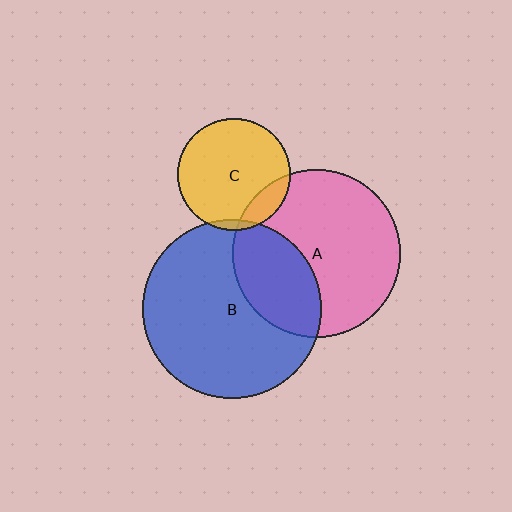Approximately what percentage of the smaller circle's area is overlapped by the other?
Approximately 5%.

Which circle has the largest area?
Circle B (blue).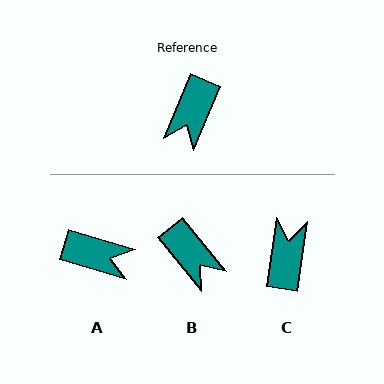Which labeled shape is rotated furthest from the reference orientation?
C, about 166 degrees away.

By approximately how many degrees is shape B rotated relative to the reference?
Approximately 61 degrees counter-clockwise.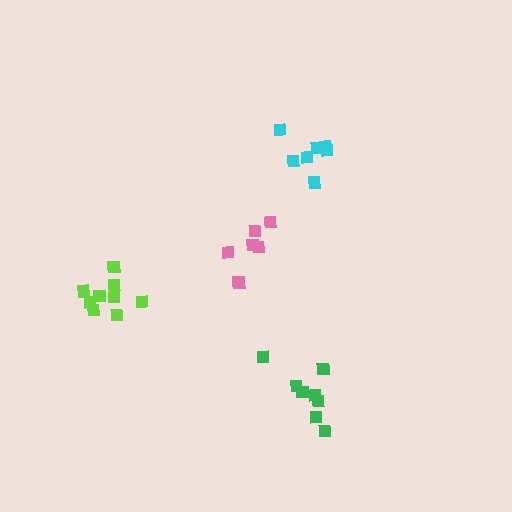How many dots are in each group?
Group 1: 7 dots, Group 2: 9 dots, Group 3: 8 dots, Group 4: 6 dots (30 total).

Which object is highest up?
The cyan cluster is topmost.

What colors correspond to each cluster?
The clusters are colored: cyan, lime, green, pink.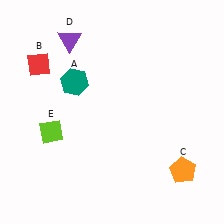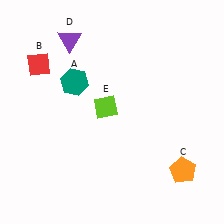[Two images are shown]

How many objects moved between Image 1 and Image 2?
1 object moved between the two images.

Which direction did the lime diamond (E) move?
The lime diamond (E) moved right.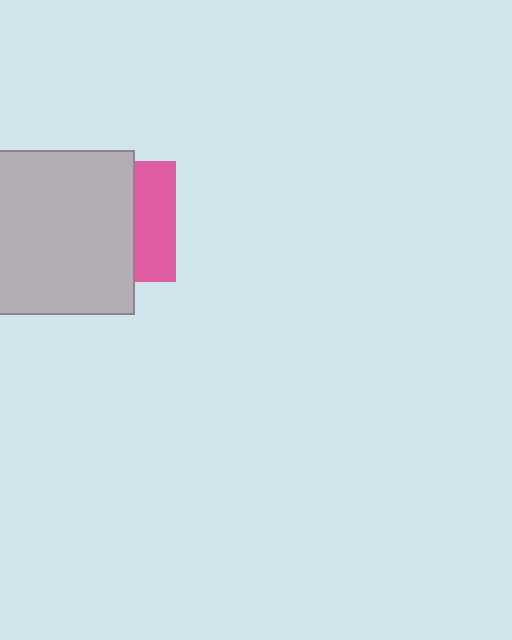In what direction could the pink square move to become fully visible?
The pink square could move right. That would shift it out from behind the light gray square entirely.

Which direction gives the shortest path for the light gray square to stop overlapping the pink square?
Moving left gives the shortest separation.